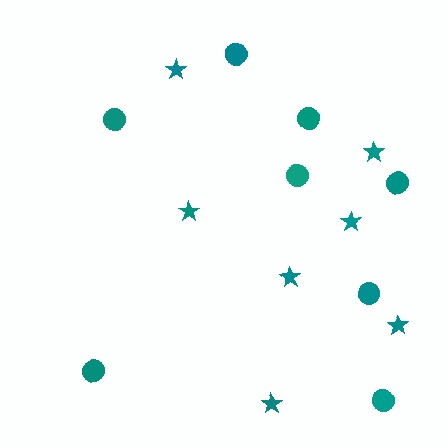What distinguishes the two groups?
There are 2 groups: one group of stars (7) and one group of circles (8).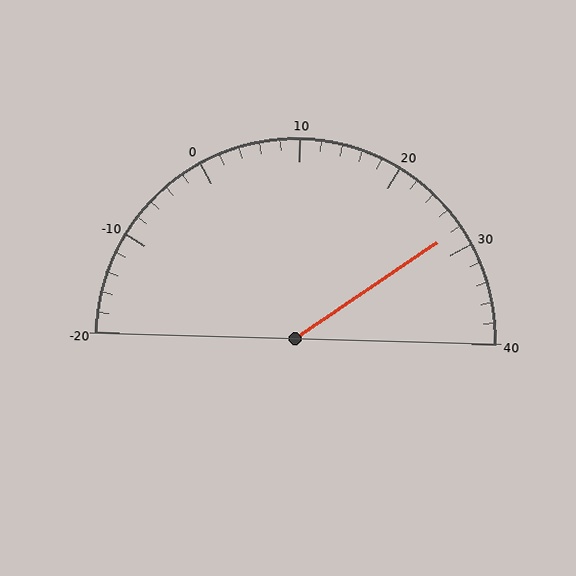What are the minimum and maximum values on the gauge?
The gauge ranges from -20 to 40.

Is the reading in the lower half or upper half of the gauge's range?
The reading is in the upper half of the range (-20 to 40).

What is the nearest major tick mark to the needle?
The nearest major tick mark is 30.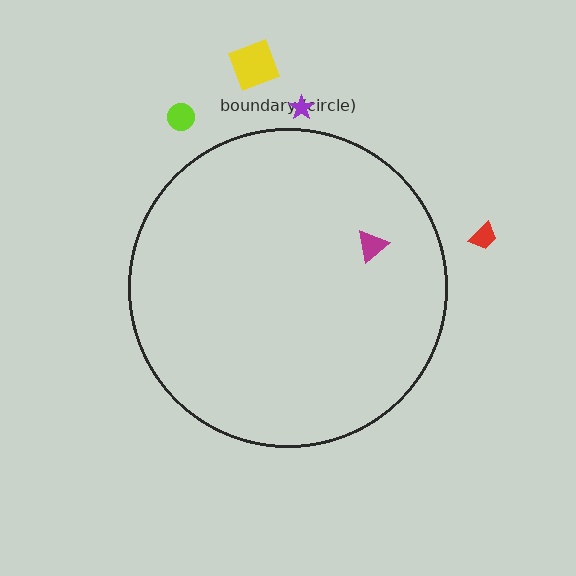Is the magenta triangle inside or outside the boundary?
Inside.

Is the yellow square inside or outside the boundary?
Outside.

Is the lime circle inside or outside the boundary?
Outside.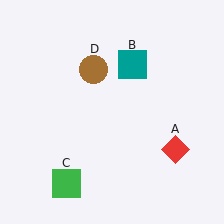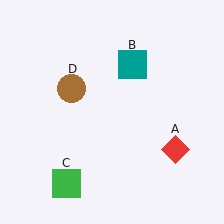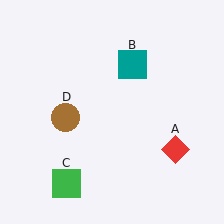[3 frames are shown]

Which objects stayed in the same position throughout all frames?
Red diamond (object A) and teal square (object B) and green square (object C) remained stationary.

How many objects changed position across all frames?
1 object changed position: brown circle (object D).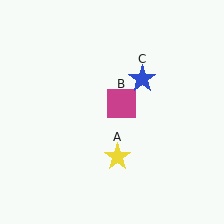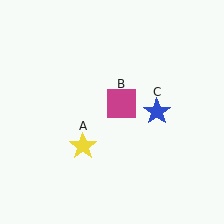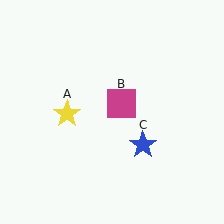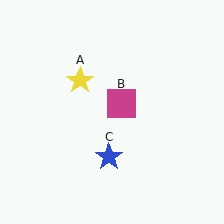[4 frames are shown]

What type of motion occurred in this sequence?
The yellow star (object A), blue star (object C) rotated clockwise around the center of the scene.